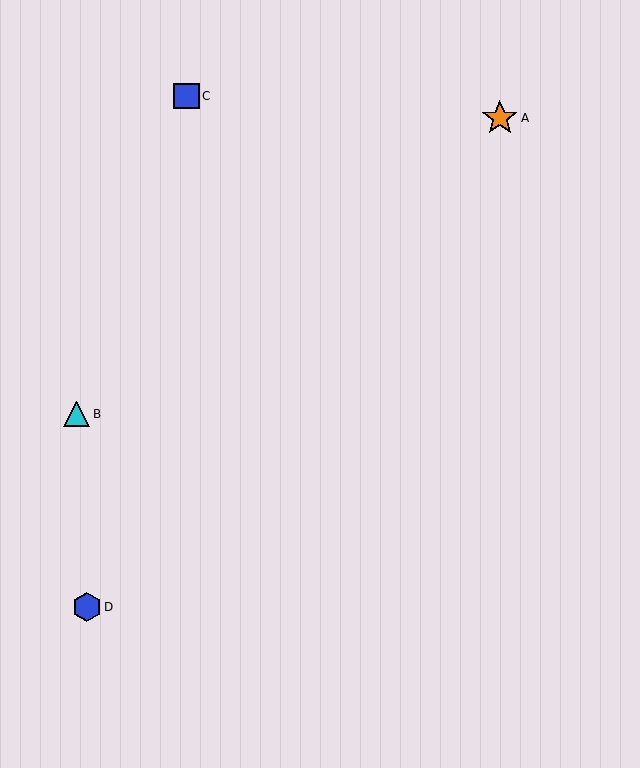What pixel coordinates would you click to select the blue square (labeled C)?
Click at (187, 96) to select the blue square C.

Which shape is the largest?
The orange star (labeled A) is the largest.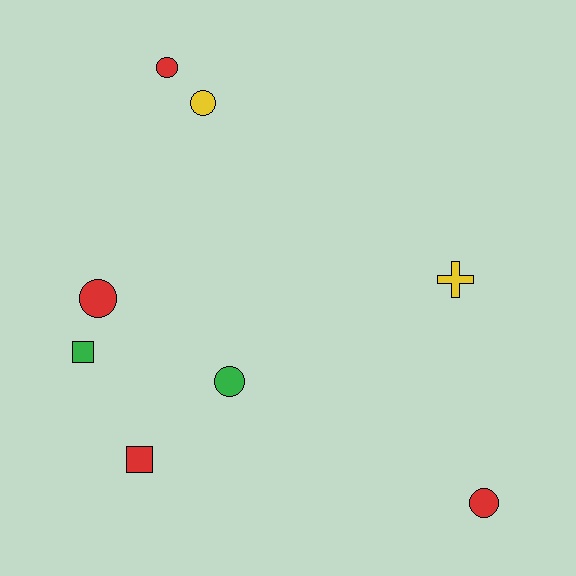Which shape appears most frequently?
Circle, with 5 objects.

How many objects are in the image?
There are 8 objects.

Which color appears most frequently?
Red, with 4 objects.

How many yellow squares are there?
There are no yellow squares.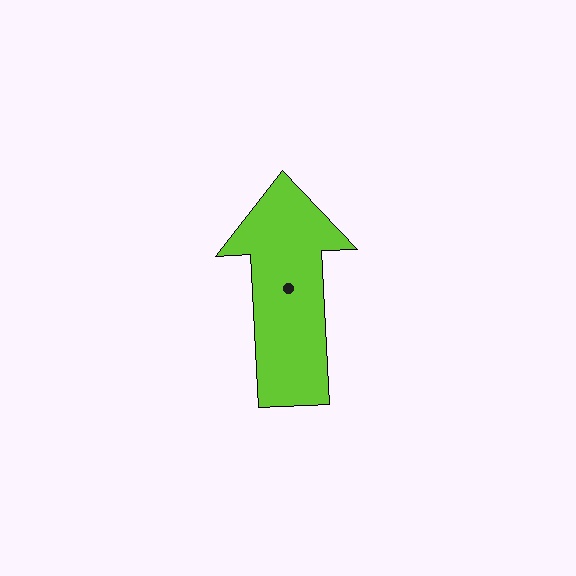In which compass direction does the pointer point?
North.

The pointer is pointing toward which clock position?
Roughly 12 o'clock.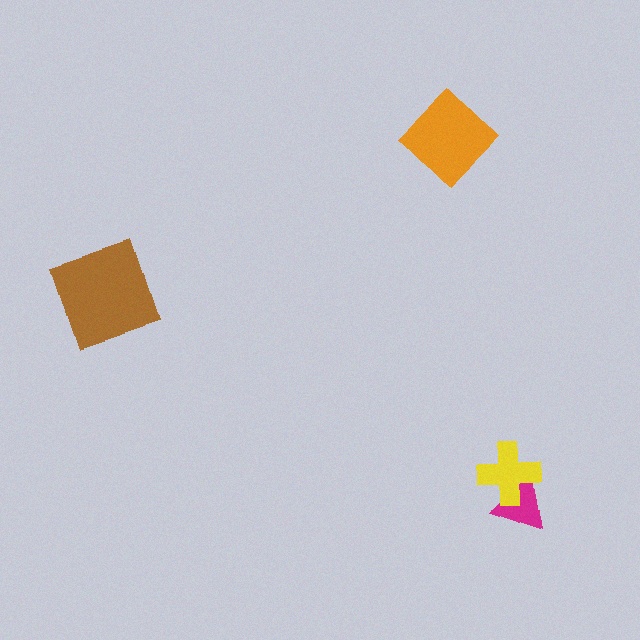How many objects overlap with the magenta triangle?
1 object overlaps with the magenta triangle.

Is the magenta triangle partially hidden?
Yes, it is partially covered by another shape.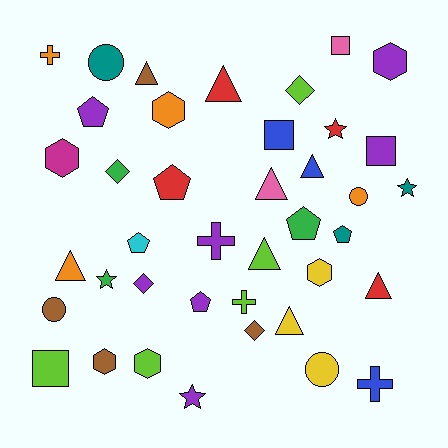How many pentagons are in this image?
There are 6 pentagons.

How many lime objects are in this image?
There are 5 lime objects.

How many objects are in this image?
There are 40 objects.